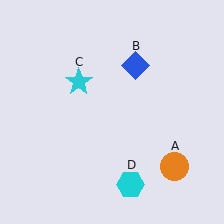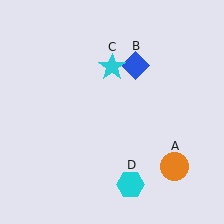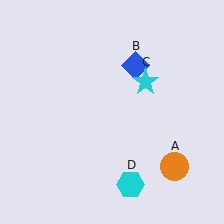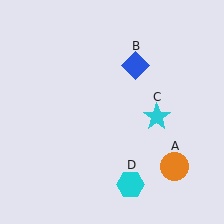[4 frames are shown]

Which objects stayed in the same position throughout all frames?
Orange circle (object A) and blue diamond (object B) and cyan hexagon (object D) remained stationary.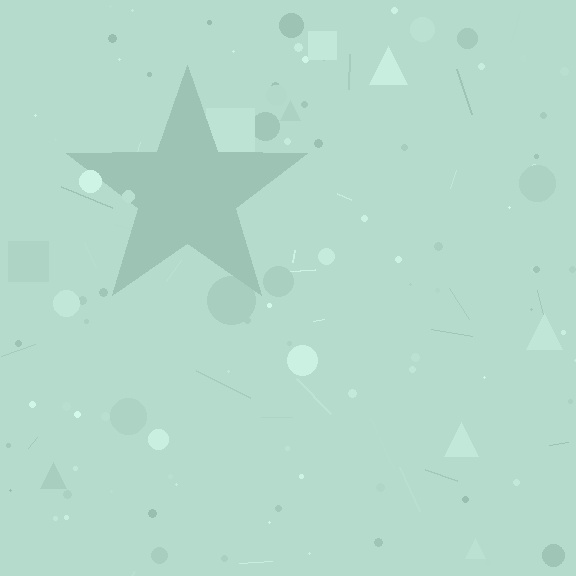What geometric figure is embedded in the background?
A star is embedded in the background.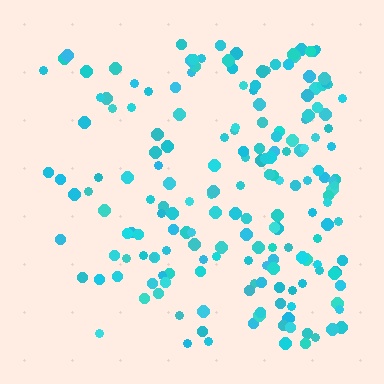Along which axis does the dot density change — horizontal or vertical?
Horizontal.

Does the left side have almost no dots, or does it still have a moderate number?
Still a moderate number, just noticeably fewer than the right.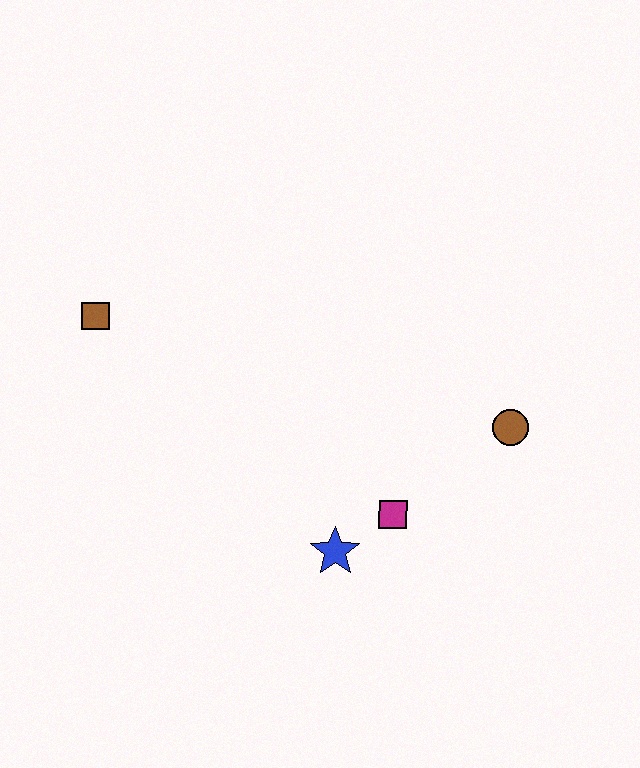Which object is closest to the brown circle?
The magenta square is closest to the brown circle.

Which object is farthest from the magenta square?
The brown square is farthest from the magenta square.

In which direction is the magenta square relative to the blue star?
The magenta square is to the right of the blue star.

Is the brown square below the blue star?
No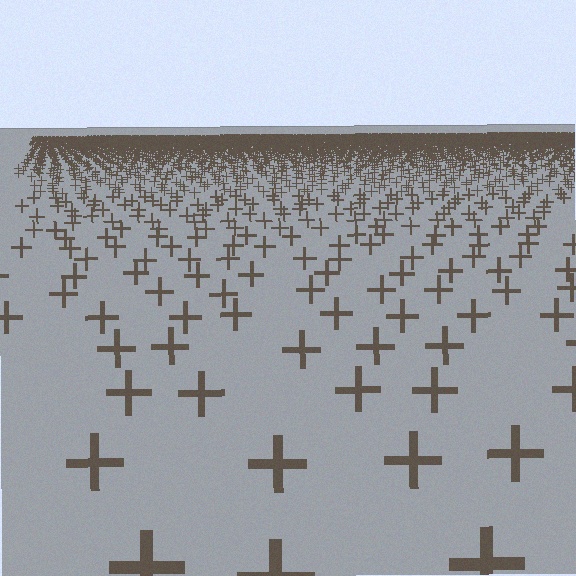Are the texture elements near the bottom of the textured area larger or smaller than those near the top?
Larger. Near the bottom, elements are closer to the viewer and appear at a bigger on-screen size.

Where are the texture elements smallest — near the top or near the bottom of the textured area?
Near the top.